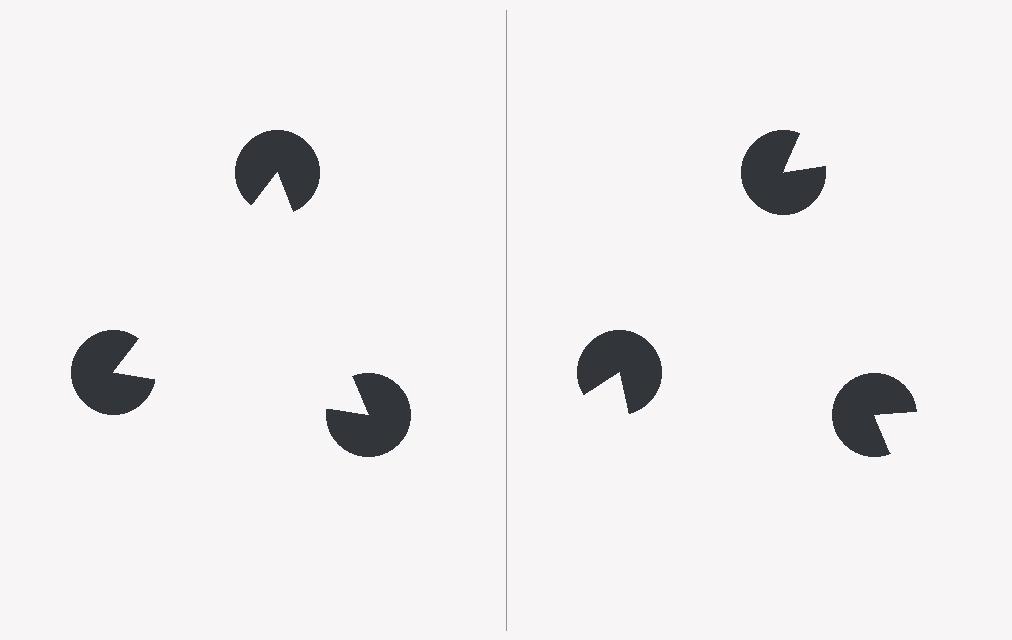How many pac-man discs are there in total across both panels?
6 — 3 on each side.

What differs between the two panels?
The pac-man discs are positioned identically on both sides; only the wedge orientations differ. On the left they align to a triangle; on the right they are misaligned.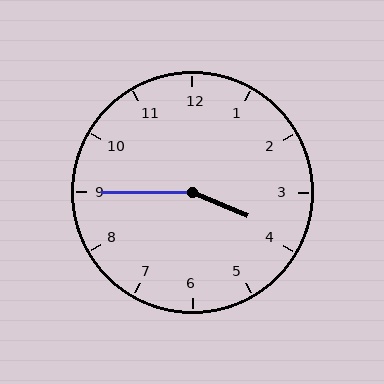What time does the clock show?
3:45.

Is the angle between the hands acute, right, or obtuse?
It is obtuse.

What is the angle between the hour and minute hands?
Approximately 158 degrees.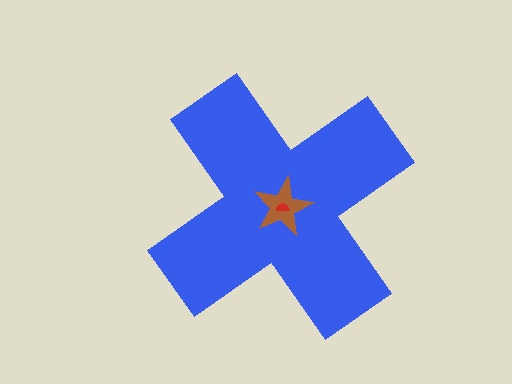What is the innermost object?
The red semicircle.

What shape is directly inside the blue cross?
The brown star.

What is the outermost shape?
The blue cross.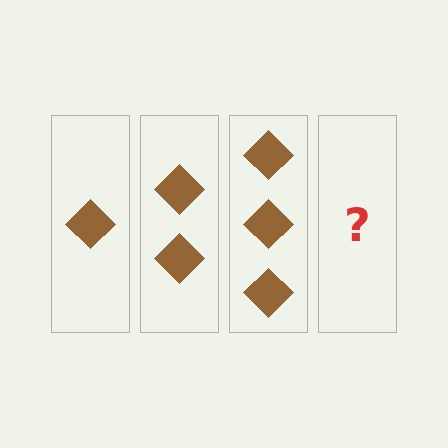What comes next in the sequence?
The next element should be 4 diamonds.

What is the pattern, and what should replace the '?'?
The pattern is that each step adds one more diamond. The '?' should be 4 diamonds.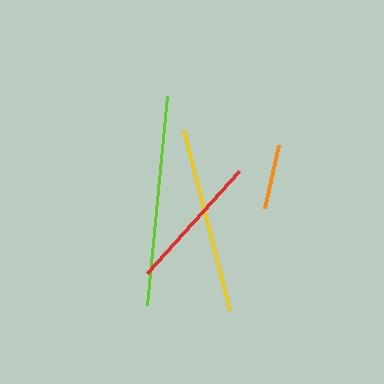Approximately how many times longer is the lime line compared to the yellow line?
The lime line is approximately 1.1 times the length of the yellow line.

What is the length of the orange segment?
The orange segment is approximately 65 pixels long.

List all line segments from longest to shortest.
From longest to shortest: lime, yellow, red, orange.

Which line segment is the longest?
The lime line is the longest at approximately 210 pixels.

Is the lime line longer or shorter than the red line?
The lime line is longer than the red line.